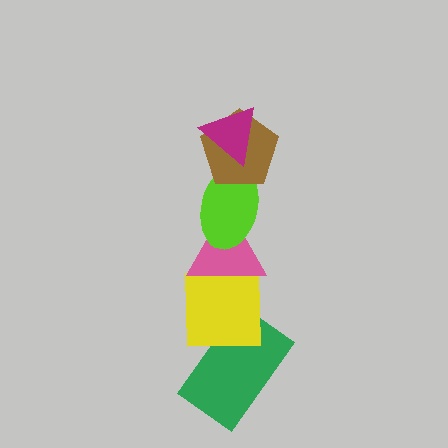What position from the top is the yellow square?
The yellow square is 5th from the top.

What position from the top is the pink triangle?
The pink triangle is 4th from the top.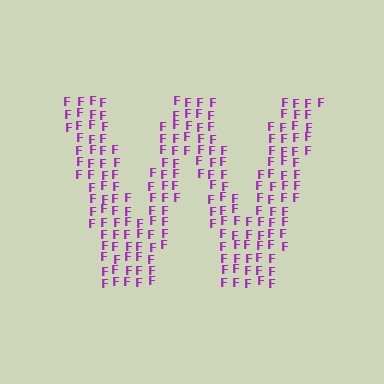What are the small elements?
The small elements are letter F's.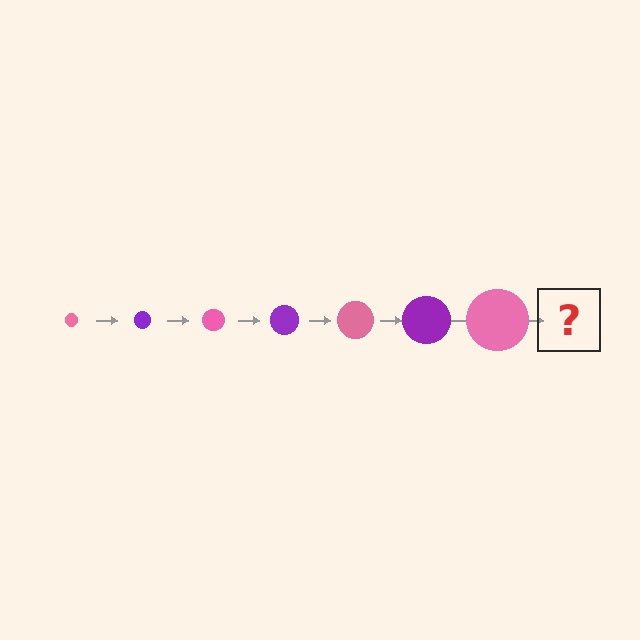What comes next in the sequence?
The next element should be a purple circle, larger than the previous one.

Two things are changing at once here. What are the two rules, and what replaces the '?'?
The two rules are that the circle grows larger each step and the color cycles through pink and purple. The '?' should be a purple circle, larger than the previous one.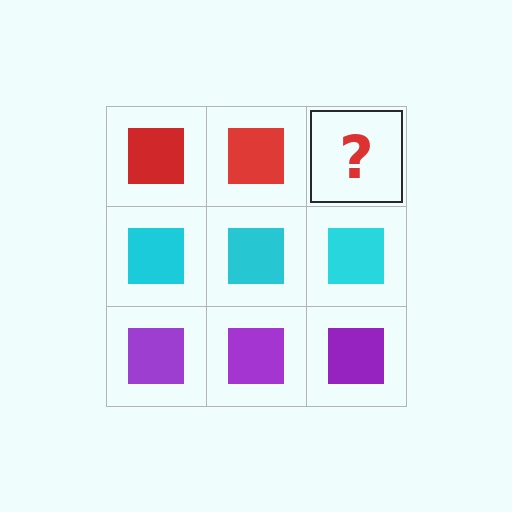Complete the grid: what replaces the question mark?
The question mark should be replaced with a red square.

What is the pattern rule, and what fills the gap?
The rule is that each row has a consistent color. The gap should be filled with a red square.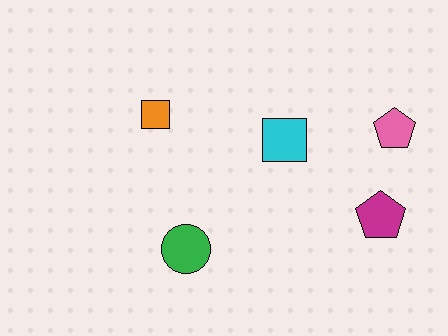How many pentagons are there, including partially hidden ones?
There are 2 pentagons.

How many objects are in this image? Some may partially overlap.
There are 5 objects.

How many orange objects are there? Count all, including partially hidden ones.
There is 1 orange object.